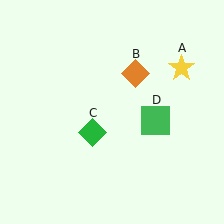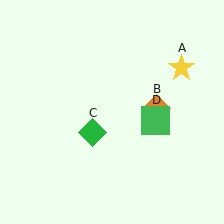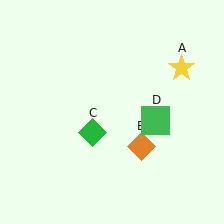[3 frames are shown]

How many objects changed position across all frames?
1 object changed position: orange diamond (object B).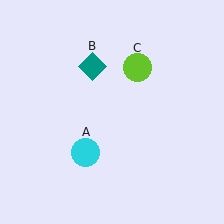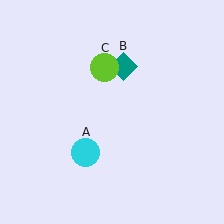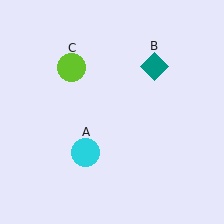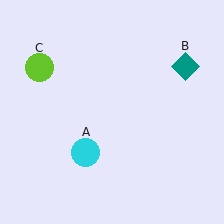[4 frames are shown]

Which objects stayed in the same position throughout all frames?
Cyan circle (object A) remained stationary.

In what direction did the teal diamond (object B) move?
The teal diamond (object B) moved right.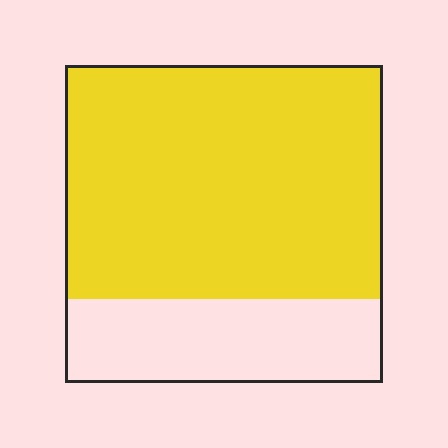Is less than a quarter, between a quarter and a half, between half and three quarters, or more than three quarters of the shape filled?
Between half and three quarters.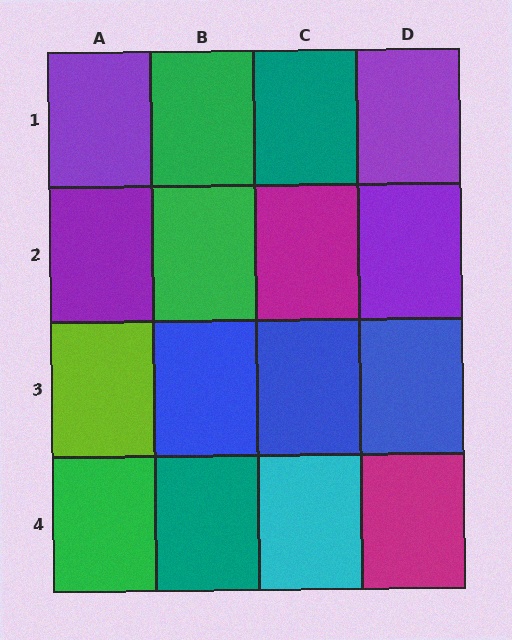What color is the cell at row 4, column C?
Cyan.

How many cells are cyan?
1 cell is cyan.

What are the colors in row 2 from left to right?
Purple, green, magenta, purple.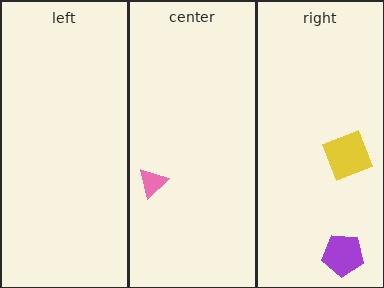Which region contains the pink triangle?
The center region.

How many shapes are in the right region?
2.